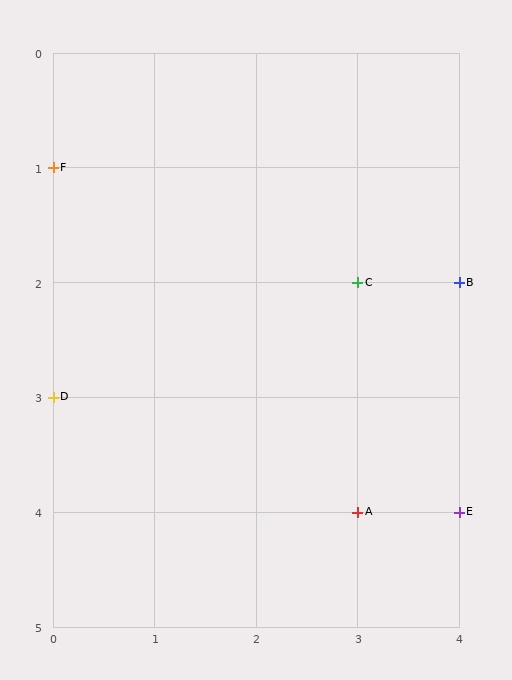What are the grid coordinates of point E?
Point E is at grid coordinates (4, 4).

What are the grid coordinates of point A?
Point A is at grid coordinates (3, 4).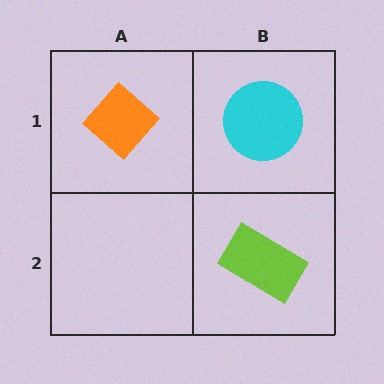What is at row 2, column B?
A lime rectangle.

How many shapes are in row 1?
2 shapes.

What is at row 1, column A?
An orange diamond.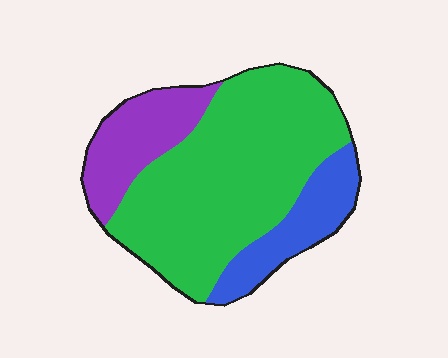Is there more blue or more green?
Green.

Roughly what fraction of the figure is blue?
Blue covers 17% of the figure.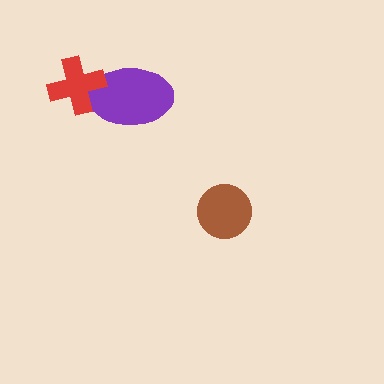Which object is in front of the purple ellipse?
The red cross is in front of the purple ellipse.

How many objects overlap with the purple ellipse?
1 object overlaps with the purple ellipse.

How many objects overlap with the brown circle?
0 objects overlap with the brown circle.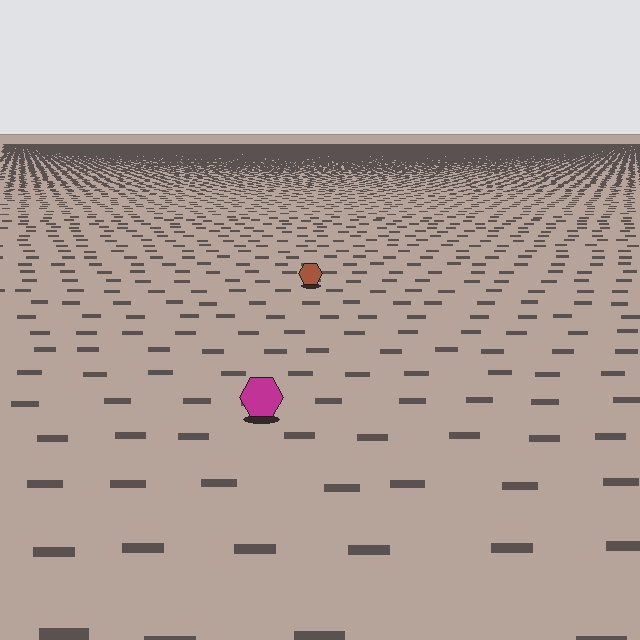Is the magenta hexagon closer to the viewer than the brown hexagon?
Yes. The magenta hexagon is closer — you can tell from the texture gradient: the ground texture is coarser near it.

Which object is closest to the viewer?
The magenta hexagon is closest. The texture marks near it are larger and more spread out.